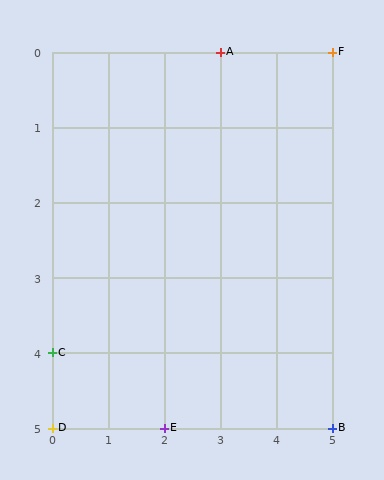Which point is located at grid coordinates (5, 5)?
Point B is at (5, 5).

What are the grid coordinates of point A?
Point A is at grid coordinates (3, 0).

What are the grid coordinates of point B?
Point B is at grid coordinates (5, 5).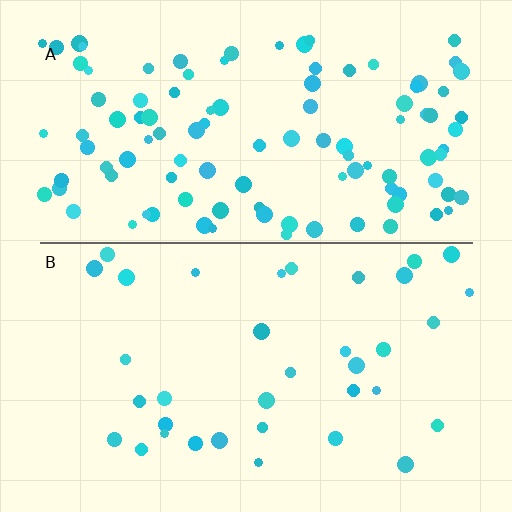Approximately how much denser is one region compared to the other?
Approximately 3.0× — region A over region B.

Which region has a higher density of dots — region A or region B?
A (the top).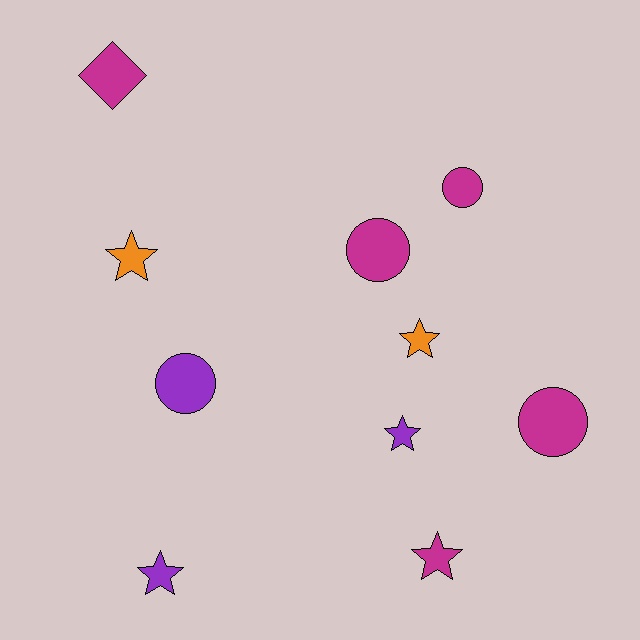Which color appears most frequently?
Magenta, with 5 objects.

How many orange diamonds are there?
There are no orange diamonds.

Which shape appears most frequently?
Star, with 5 objects.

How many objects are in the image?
There are 10 objects.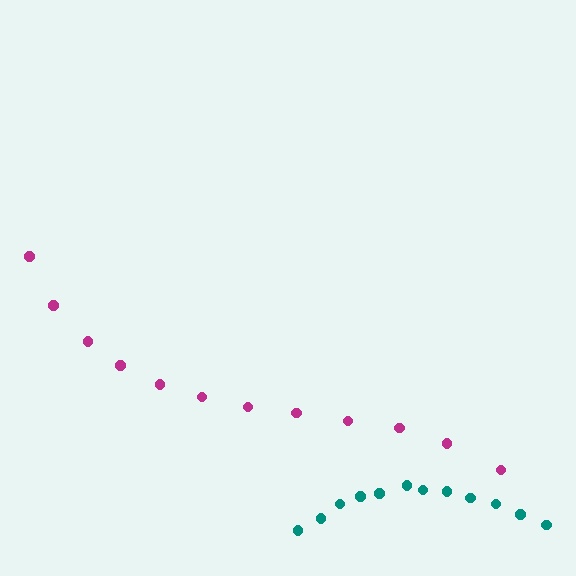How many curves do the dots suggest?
There are 2 distinct paths.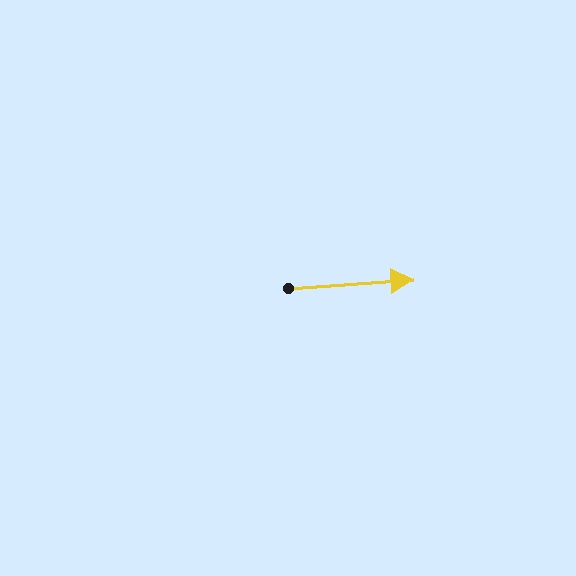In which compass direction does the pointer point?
East.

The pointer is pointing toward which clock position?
Roughly 3 o'clock.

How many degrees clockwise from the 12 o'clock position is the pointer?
Approximately 86 degrees.